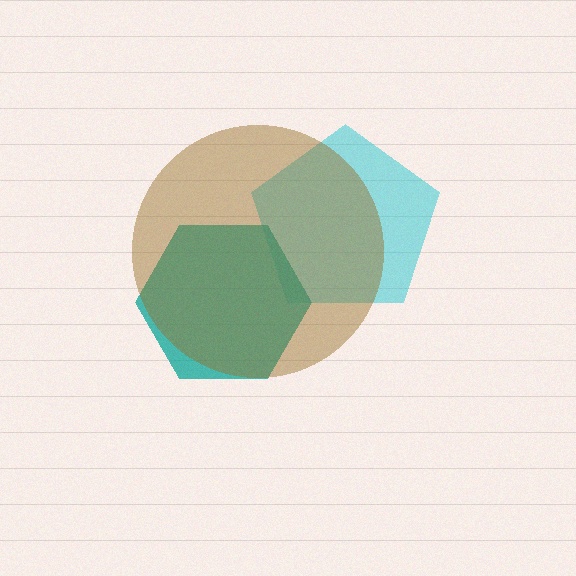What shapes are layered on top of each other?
The layered shapes are: a cyan pentagon, a teal hexagon, a brown circle.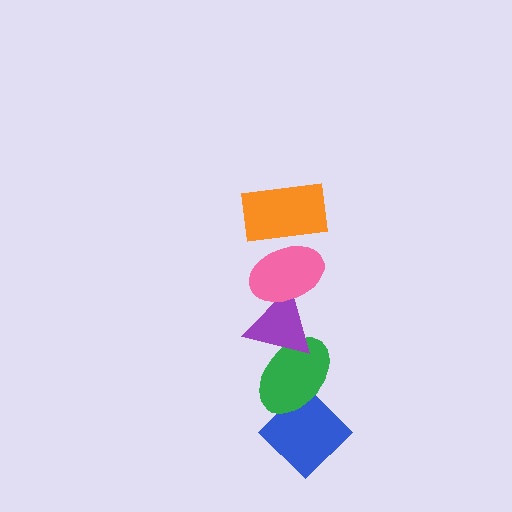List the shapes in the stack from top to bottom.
From top to bottom: the orange rectangle, the pink ellipse, the purple triangle, the green ellipse, the blue diamond.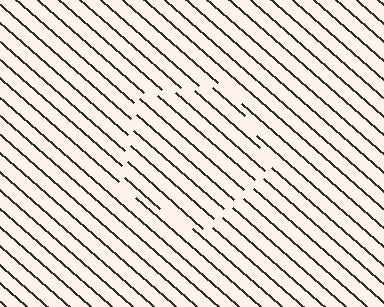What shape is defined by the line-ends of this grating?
An illusory pentagon. The interior of the shape contains the same grating, shifted by half a period — the contour is defined by the phase discontinuity where line-ends from the inner and outer gratings abut.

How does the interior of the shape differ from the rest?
The interior of the shape contains the same grating, shifted by half a period — the contour is defined by the phase discontinuity where line-ends from the inner and outer gratings abut.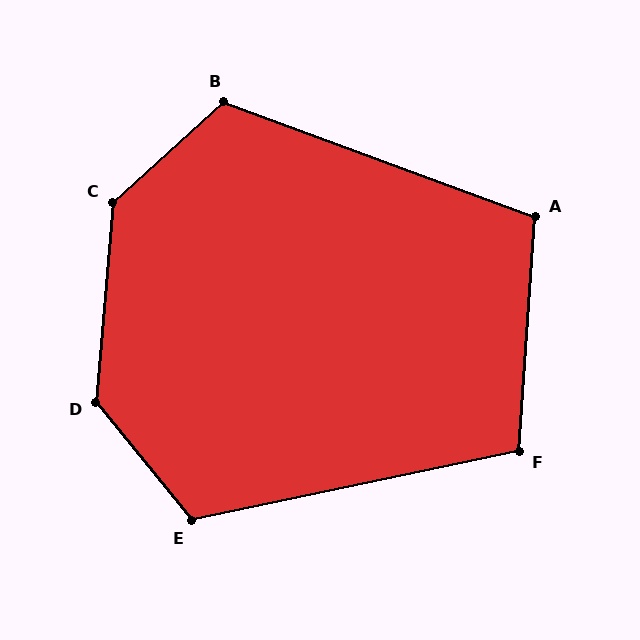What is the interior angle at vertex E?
Approximately 117 degrees (obtuse).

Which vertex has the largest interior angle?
C, at approximately 137 degrees.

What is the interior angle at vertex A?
Approximately 106 degrees (obtuse).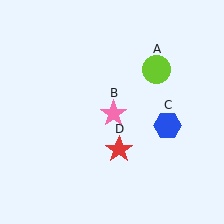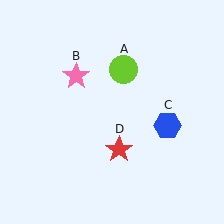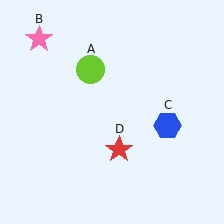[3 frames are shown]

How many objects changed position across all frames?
2 objects changed position: lime circle (object A), pink star (object B).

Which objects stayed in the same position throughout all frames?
Blue hexagon (object C) and red star (object D) remained stationary.